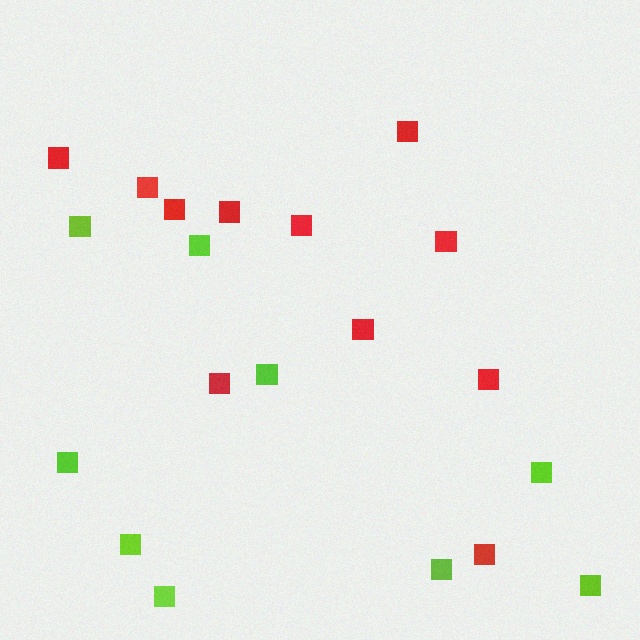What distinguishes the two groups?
There are 2 groups: one group of red squares (11) and one group of lime squares (9).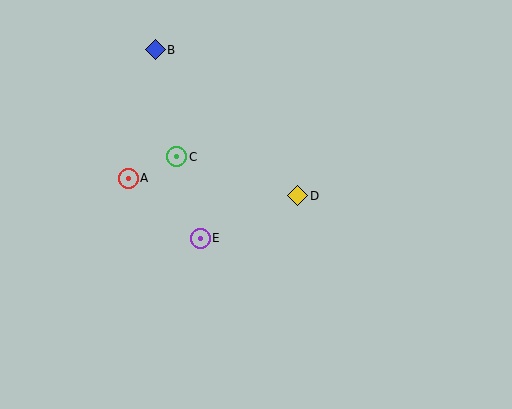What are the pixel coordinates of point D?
Point D is at (298, 196).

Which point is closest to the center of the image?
Point D at (298, 196) is closest to the center.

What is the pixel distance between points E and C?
The distance between E and C is 85 pixels.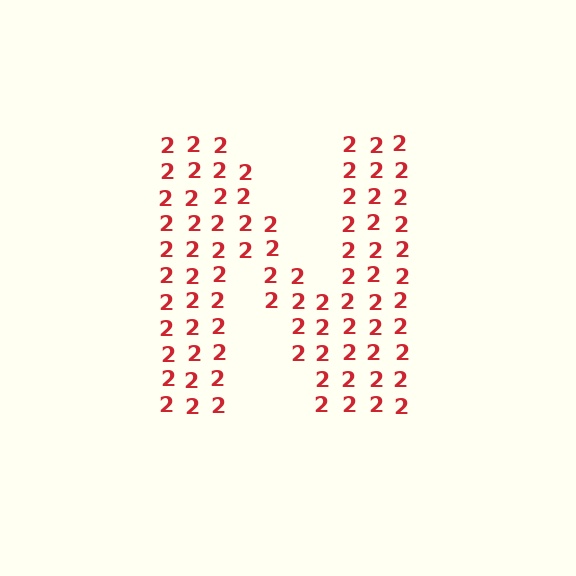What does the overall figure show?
The overall figure shows the letter N.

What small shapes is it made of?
It is made of small digit 2's.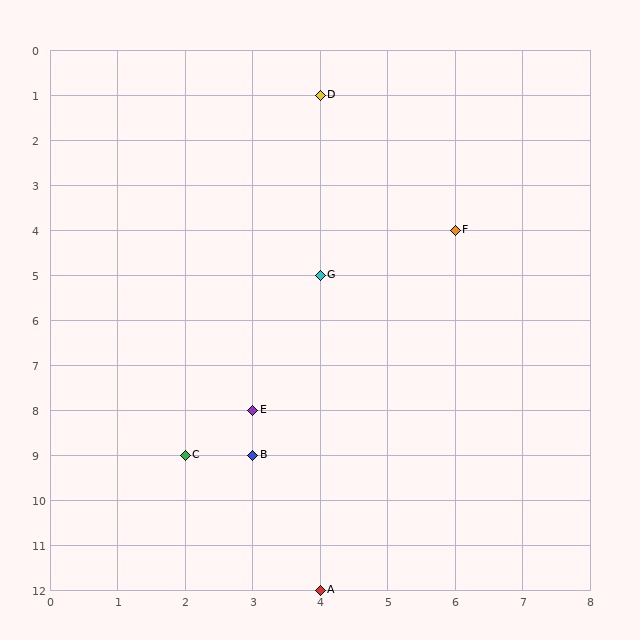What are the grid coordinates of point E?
Point E is at grid coordinates (3, 8).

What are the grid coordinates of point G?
Point G is at grid coordinates (4, 5).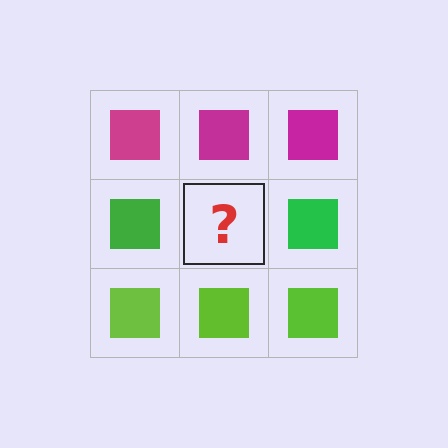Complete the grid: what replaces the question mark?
The question mark should be replaced with a green square.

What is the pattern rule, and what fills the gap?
The rule is that each row has a consistent color. The gap should be filled with a green square.